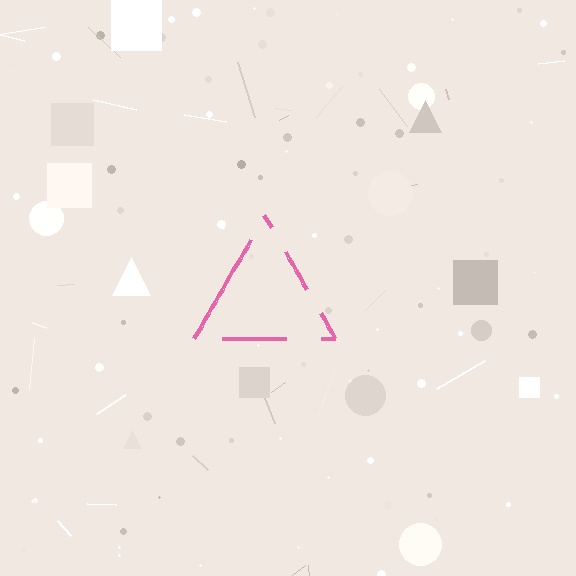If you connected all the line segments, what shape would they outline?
They would outline a triangle.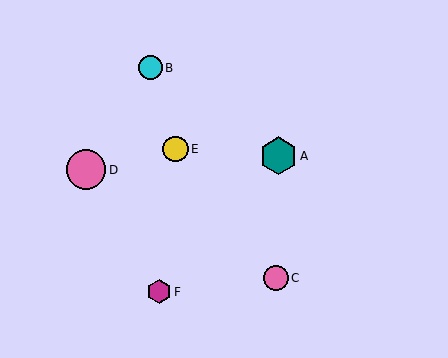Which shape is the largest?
The pink circle (labeled D) is the largest.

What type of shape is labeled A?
Shape A is a teal hexagon.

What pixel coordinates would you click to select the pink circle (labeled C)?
Click at (276, 278) to select the pink circle C.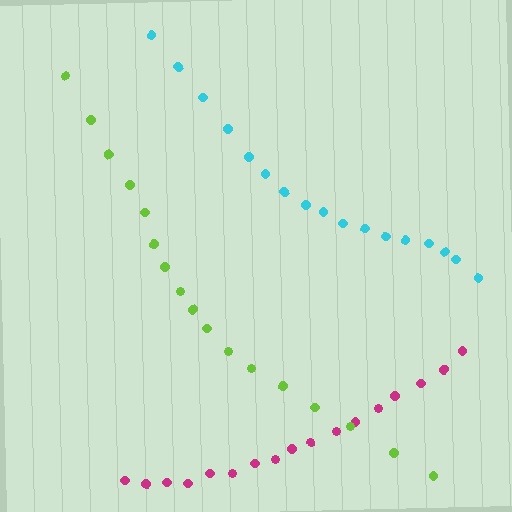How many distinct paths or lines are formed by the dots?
There are 3 distinct paths.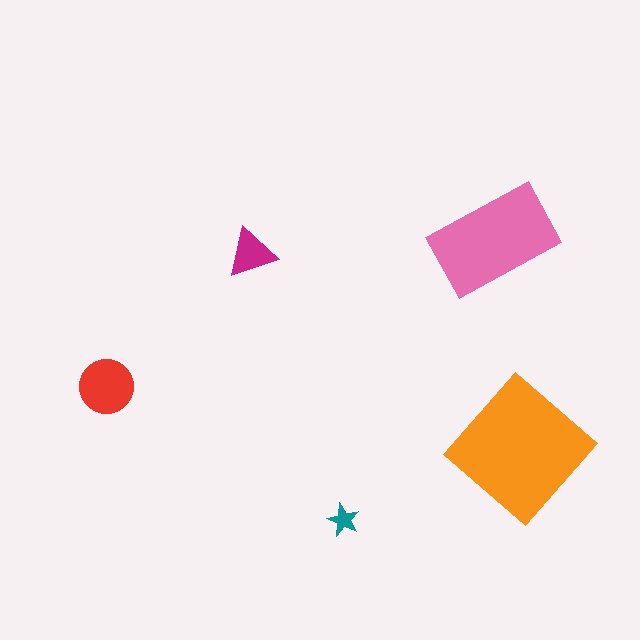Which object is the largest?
The orange diamond.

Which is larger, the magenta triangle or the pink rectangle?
The pink rectangle.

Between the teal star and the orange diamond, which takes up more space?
The orange diamond.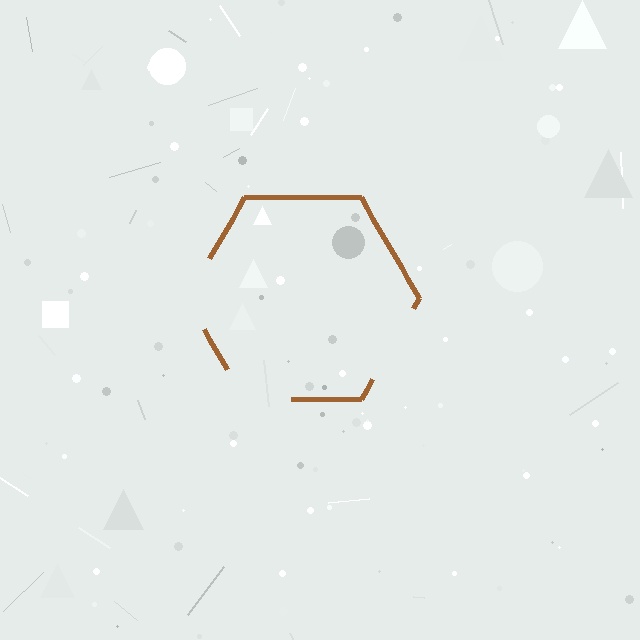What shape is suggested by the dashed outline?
The dashed outline suggests a hexagon.